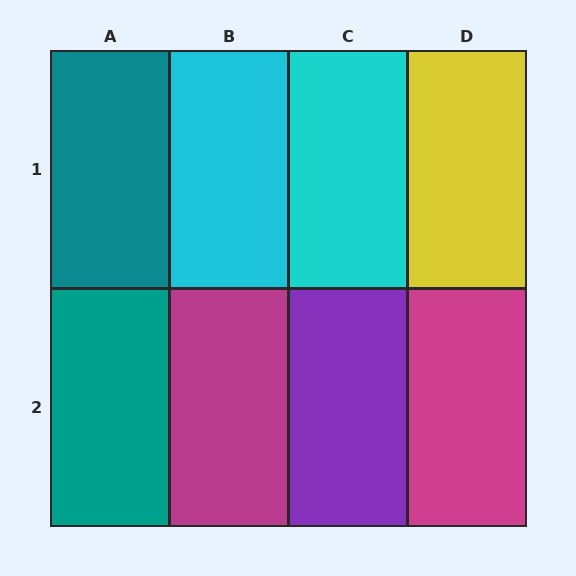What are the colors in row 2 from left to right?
Teal, magenta, purple, magenta.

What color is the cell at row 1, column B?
Cyan.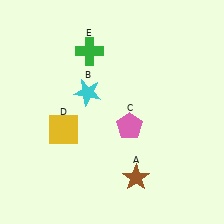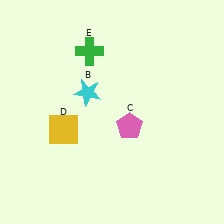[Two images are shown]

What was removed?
The brown star (A) was removed in Image 2.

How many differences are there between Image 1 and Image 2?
There is 1 difference between the two images.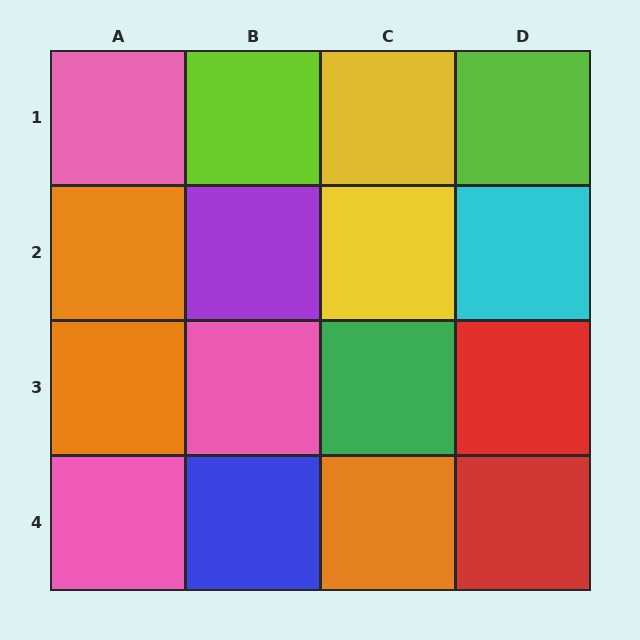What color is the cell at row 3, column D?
Red.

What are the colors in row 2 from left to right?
Orange, purple, yellow, cyan.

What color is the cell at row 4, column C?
Orange.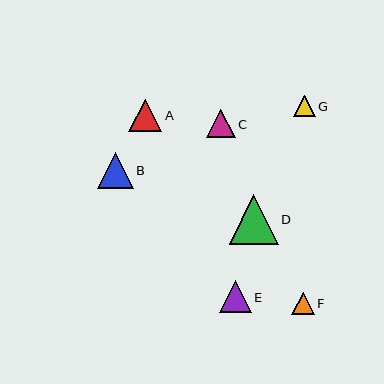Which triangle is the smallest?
Triangle G is the smallest with a size of approximately 21 pixels.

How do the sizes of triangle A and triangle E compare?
Triangle A and triangle E are approximately the same size.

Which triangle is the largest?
Triangle D is the largest with a size of approximately 49 pixels.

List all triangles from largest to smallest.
From largest to smallest: D, B, A, E, C, F, G.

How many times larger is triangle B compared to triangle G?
Triangle B is approximately 1.7 times the size of triangle G.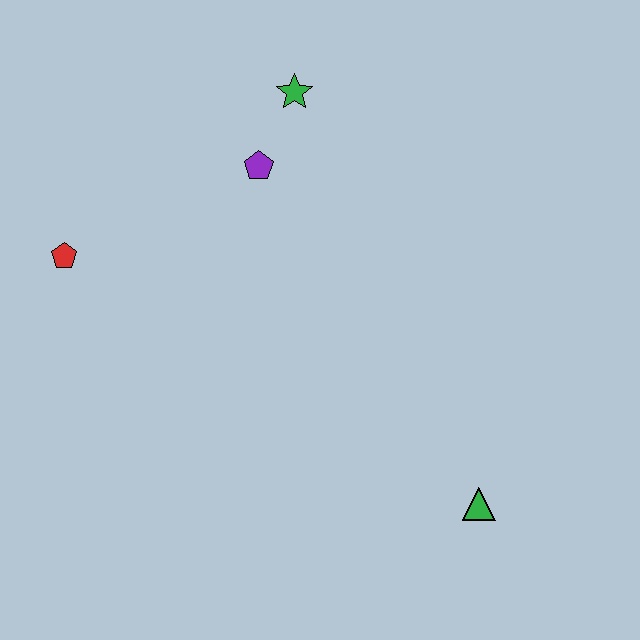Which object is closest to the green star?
The purple pentagon is closest to the green star.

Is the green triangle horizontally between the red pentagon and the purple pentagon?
No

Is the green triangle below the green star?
Yes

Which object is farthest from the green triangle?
The red pentagon is farthest from the green triangle.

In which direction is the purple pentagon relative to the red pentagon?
The purple pentagon is to the right of the red pentagon.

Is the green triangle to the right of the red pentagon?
Yes